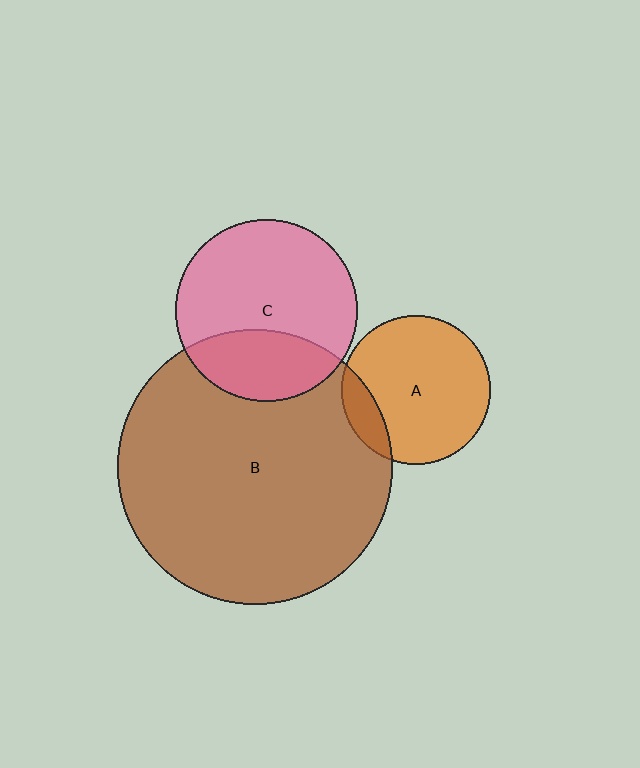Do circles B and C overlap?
Yes.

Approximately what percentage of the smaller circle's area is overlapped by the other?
Approximately 30%.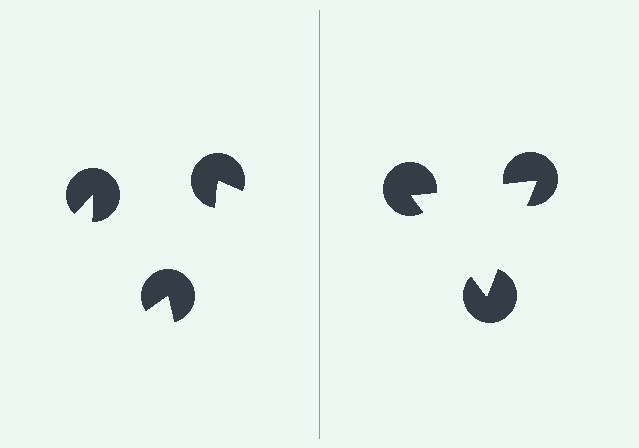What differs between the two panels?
The pac-man discs are positioned identically on both sides; only the wedge orientations differ. On the right they align to a triangle; on the left they are misaligned.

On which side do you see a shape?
An illusory triangle appears on the right side. On the left side the wedge cuts are rotated, so no coherent shape forms.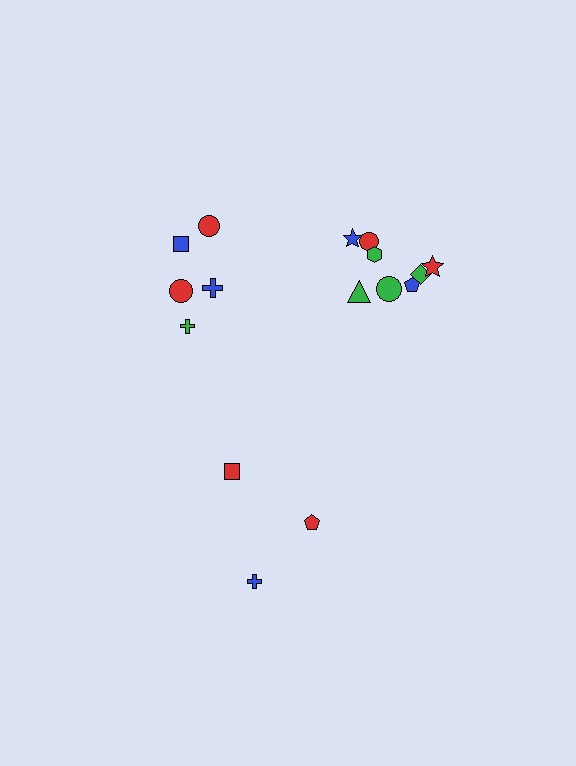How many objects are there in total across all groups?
There are 16 objects.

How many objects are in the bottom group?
There are 3 objects.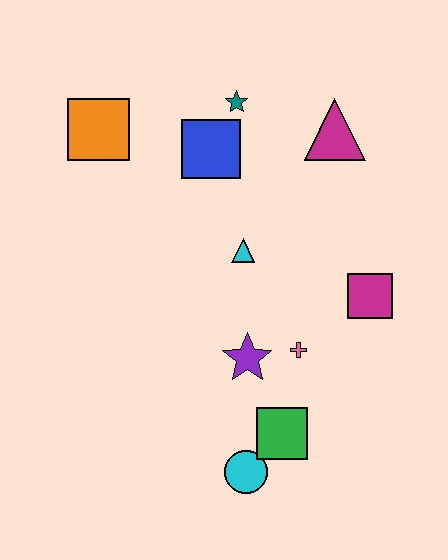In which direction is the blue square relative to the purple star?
The blue square is above the purple star.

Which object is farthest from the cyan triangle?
The cyan circle is farthest from the cyan triangle.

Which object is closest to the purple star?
The pink cross is closest to the purple star.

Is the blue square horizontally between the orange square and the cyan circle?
Yes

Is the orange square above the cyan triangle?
Yes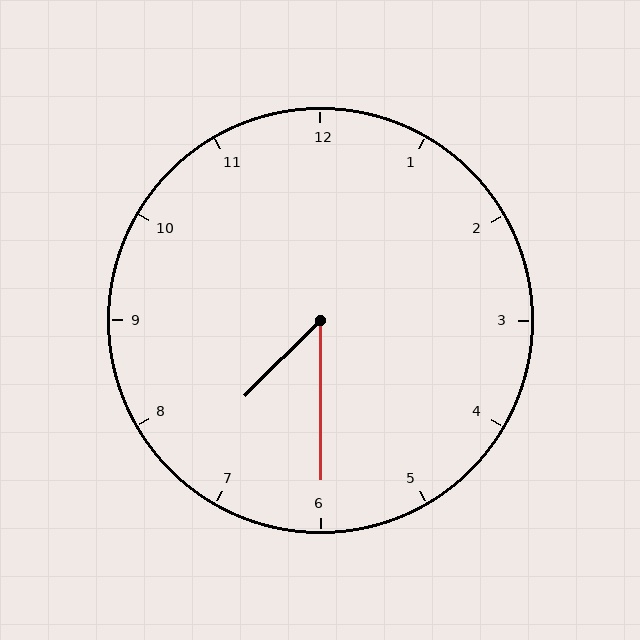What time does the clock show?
7:30.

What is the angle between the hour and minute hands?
Approximately 45 degrees.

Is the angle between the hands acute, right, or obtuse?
It is acute.